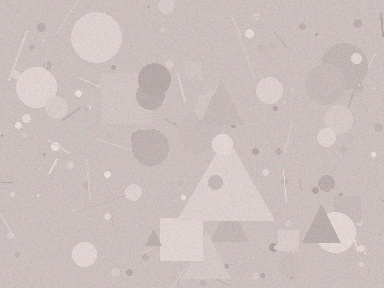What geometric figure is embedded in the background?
A triangle is embedded in the background.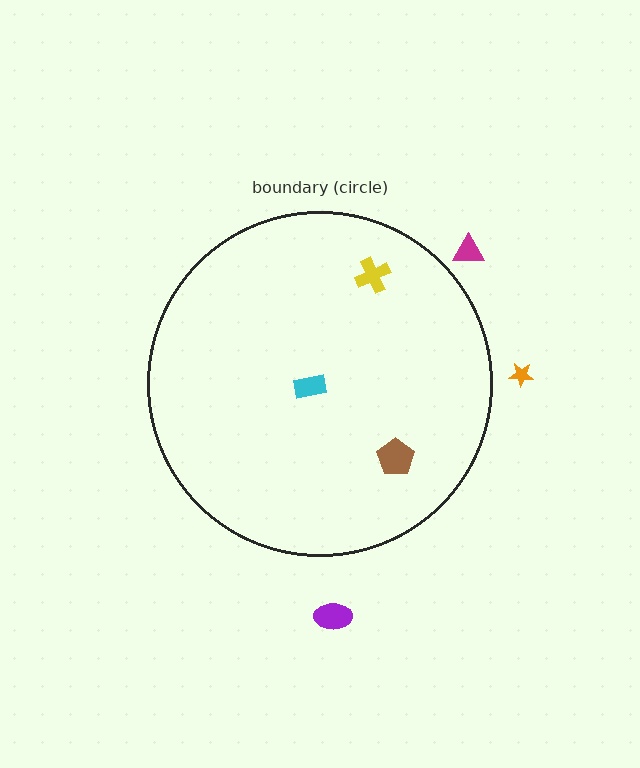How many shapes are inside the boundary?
3 inside, 3 outside.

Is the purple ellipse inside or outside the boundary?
Outside.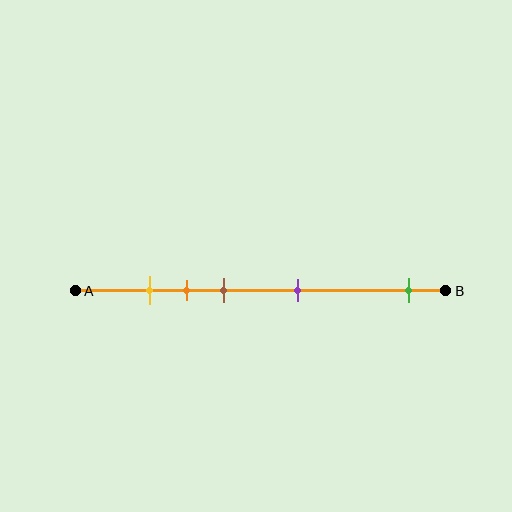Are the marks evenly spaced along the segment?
No, the marks are not evenly spaced.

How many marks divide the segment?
There are 5 marks dividing the segment.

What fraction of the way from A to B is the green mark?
The green mark is approximately 90% (0.9) of the way from A to B.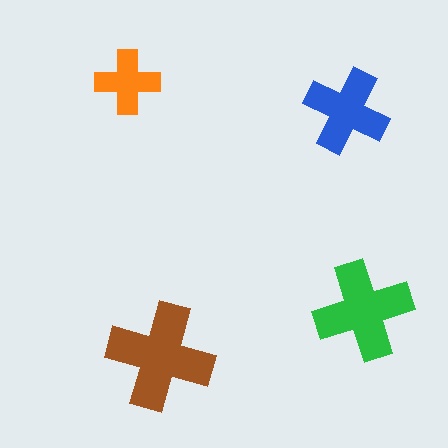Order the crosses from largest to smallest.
the brown one, the green one, the blue one, the orange one.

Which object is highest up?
The orange cross is topmost.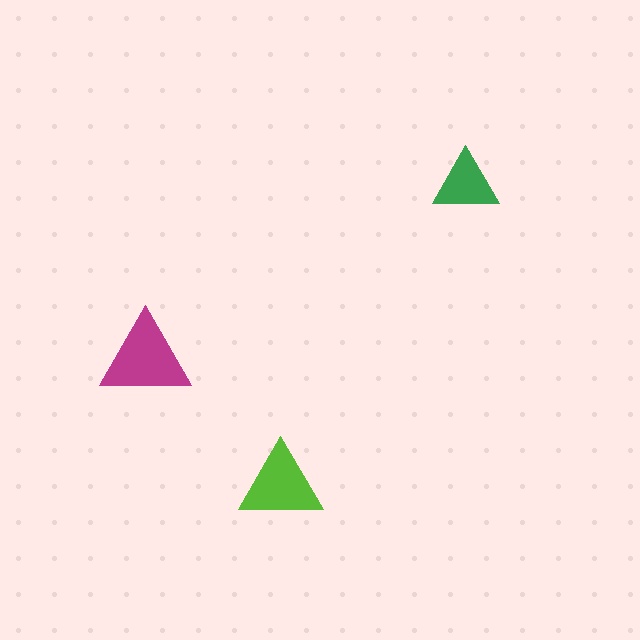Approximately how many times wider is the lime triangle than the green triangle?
About 1.5 times wider.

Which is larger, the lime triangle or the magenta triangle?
The magenta one.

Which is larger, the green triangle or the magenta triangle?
The magenta one.